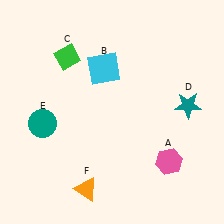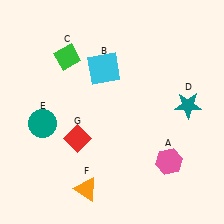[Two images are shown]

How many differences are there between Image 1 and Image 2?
There is 1 difference between the two images.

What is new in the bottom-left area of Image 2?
A red diamond (G) was added in the bottom-left area of Image 2.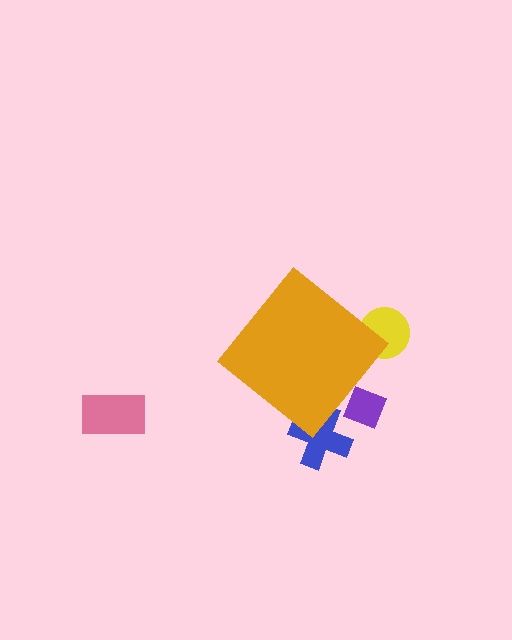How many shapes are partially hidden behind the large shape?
3 shapes are partially hidden.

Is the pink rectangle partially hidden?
No, the pink rectangle is fully visible.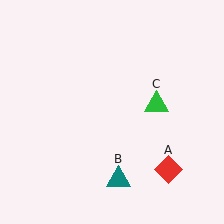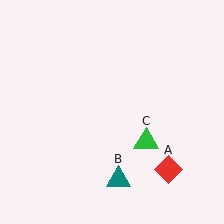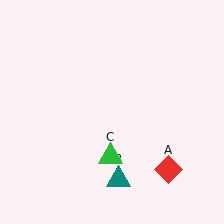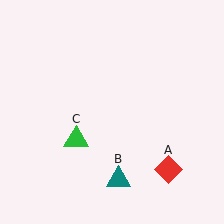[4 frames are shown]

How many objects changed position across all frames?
1 object changed position: green triangle (object C).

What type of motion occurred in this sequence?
The green triangle (object C) rotated clockwise around the center of the scene.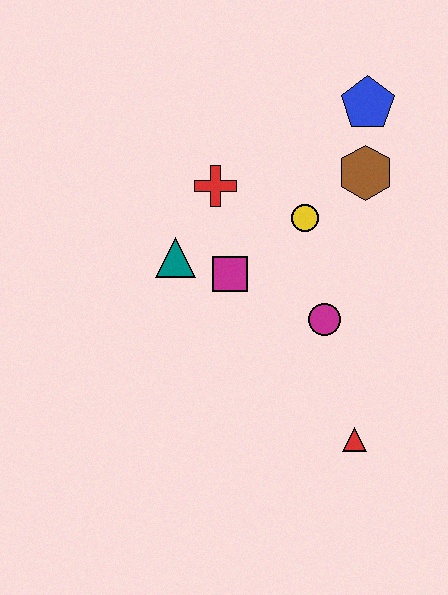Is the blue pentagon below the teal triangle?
No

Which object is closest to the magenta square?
The teal triangle is closest to the magenta square.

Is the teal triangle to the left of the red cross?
Yes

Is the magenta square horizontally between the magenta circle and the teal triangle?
Yes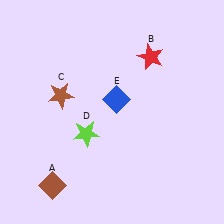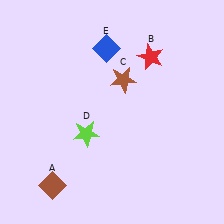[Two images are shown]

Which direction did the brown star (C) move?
The brown star (C) moved right.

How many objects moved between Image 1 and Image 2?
2 objects moved between the two images.